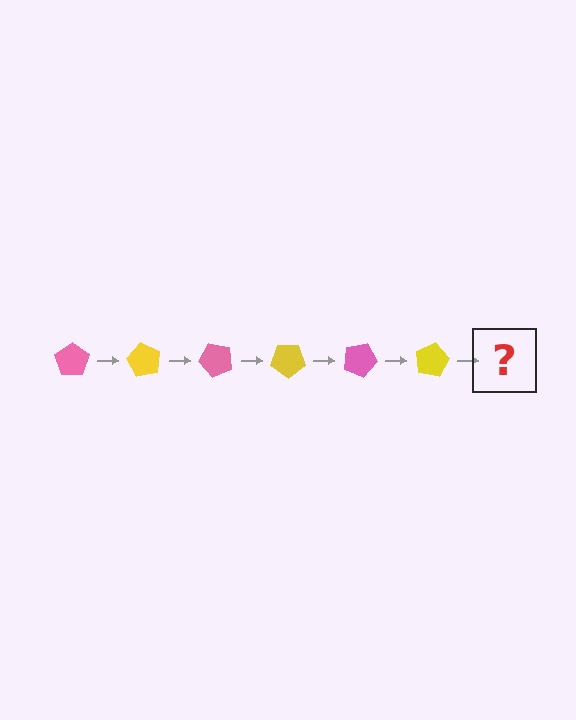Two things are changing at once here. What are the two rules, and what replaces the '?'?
The two rules are that it rotates 60 degrees each step and the color cycles through pink and yellow. The '?' should be a pink pentagon, rotated 360 degrees from the start.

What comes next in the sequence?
The next element should be a pink pentagon, rotated 360 degrees from the start.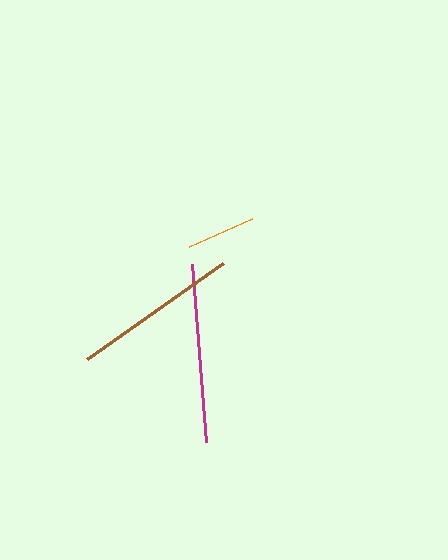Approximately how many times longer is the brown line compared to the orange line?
The brown line is approximately 2.4 times the length of the orange line.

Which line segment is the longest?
The magenta line is the longest at approximately 179 pixels.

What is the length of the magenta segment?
The magenta segment is approximately 179 pixels long.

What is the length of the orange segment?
The orange segment is approximately 69 pixels long.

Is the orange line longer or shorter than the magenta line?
The magenta line is longer than the orange line.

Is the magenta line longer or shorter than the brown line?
The magenta line is longer than the brown line.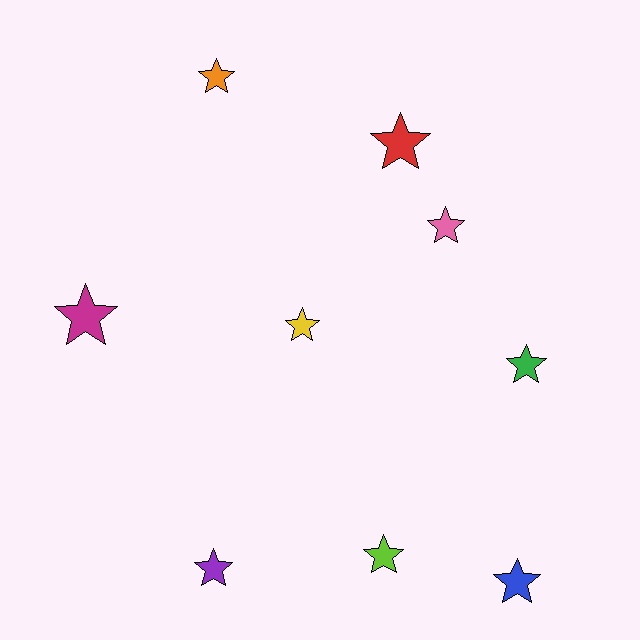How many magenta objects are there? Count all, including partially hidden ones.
There is 1 magenta object.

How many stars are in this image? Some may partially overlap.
There are 9 stars.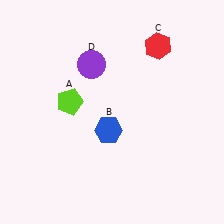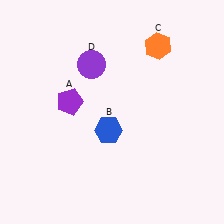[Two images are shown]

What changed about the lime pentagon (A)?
In Image 1, A is lime. In Image 2, it changed to purple.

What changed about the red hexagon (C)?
In Image 1, C is red. In Image 2, it changed to orange.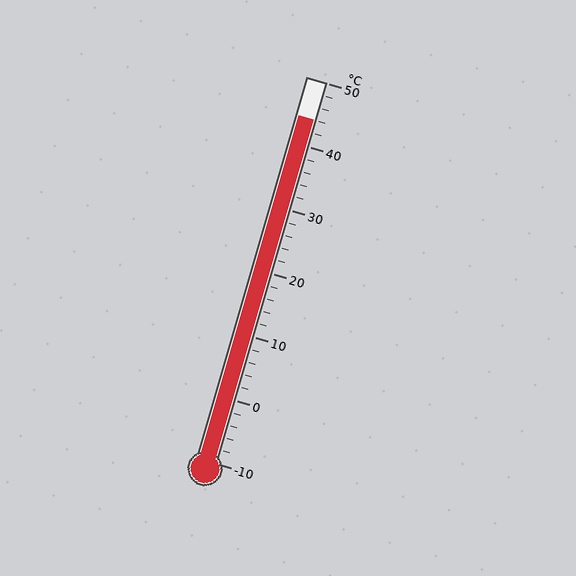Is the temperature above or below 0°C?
The temperature is above 0°C.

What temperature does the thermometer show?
The thermometer shows approximately 44°C.